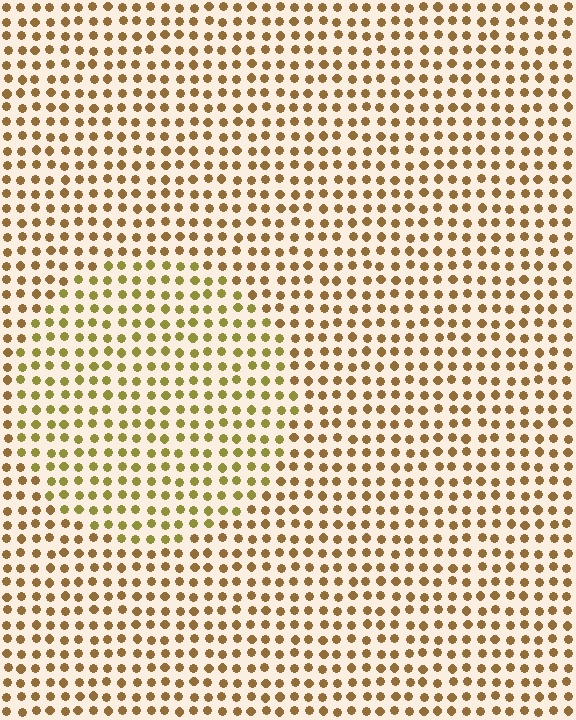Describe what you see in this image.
The image is filled with small brown elements in a uniform arrangement. A circle-shaped region is visible where the elements are tinted to a slightly different hue, forming a subtle color boundary.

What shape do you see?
I see a circle.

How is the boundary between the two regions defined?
The boundary is defined purely by a slight shift in hue (about 28 degrees). Spacing, size, and orientation are identical on both sides.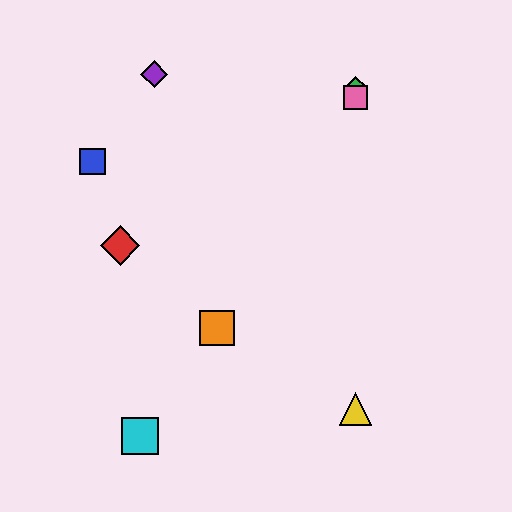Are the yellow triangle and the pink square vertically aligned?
Yes, both are at x≈356.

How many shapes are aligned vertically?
3 shapes (the green diamond, the yellow triangle, the pink square) are aligned vertically.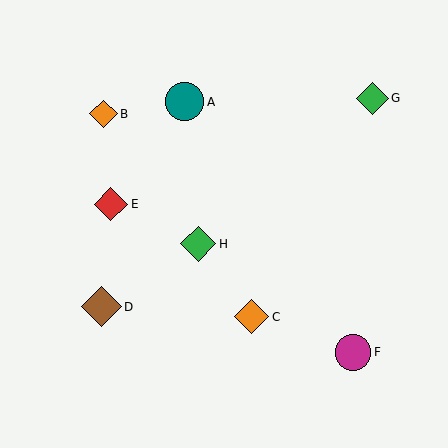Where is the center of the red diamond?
The center of the red diamond is at (111, 204).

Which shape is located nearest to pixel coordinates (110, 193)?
The red diamond (labeled E) at (111, 204) is nearest to that location.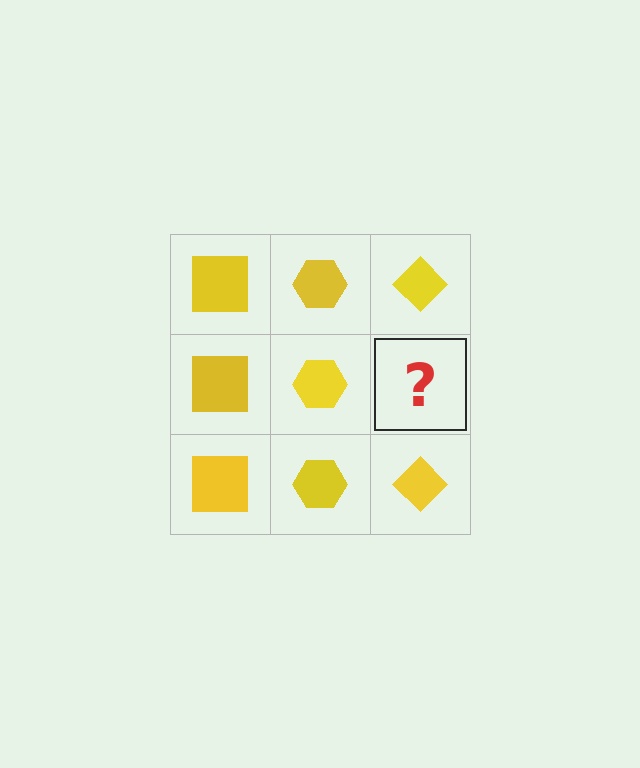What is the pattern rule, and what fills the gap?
The rule is that each column has a consistent shape. The gap should be filled with a yellow diamond.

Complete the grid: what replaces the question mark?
The question mark should be replaced with a yellow diamond.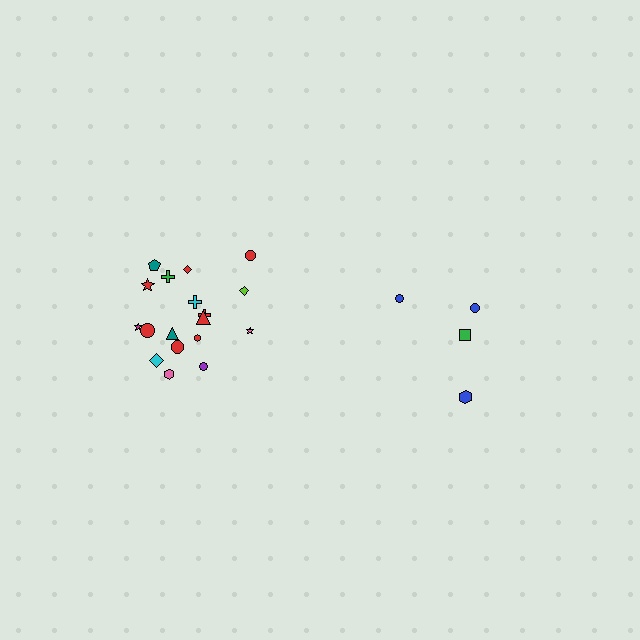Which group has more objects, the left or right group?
The left group.